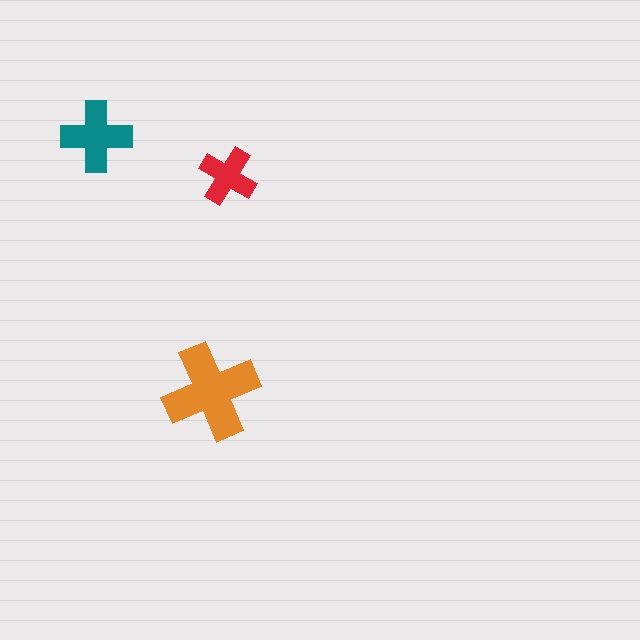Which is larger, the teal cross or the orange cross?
The orange one.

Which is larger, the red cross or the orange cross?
The orange one.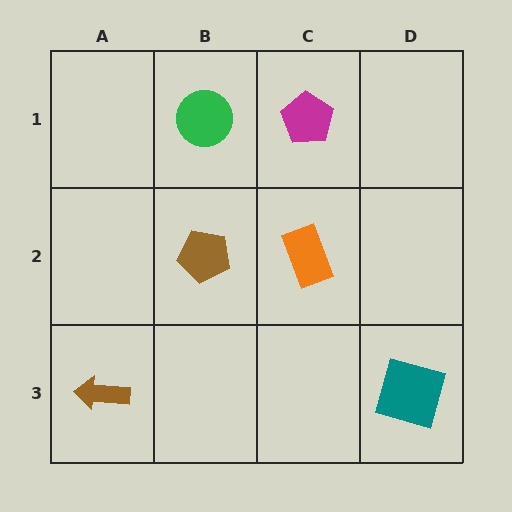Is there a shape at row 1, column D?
No, that cell is empty.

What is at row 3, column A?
A brown arrow.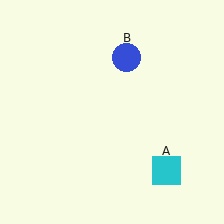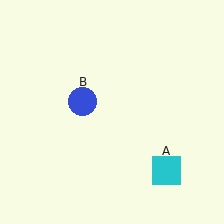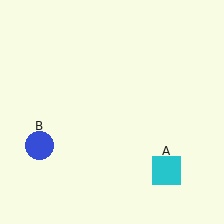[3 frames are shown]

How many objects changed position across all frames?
1 object changed position: blue circle (object B).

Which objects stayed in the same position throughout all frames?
Cyan square (object A) remained stationary.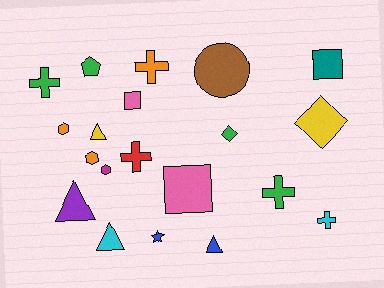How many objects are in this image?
There are 20 objects.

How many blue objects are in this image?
There are 2 blue objects.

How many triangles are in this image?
There are 4 triangles.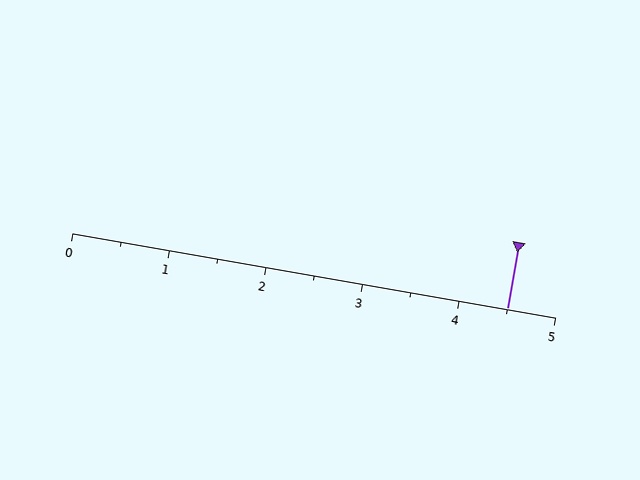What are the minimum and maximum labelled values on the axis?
The axis runs from 0 to 5.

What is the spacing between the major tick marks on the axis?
The major ticks are spaced 1 apart.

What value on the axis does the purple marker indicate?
The marker indicates approximately 4.5.